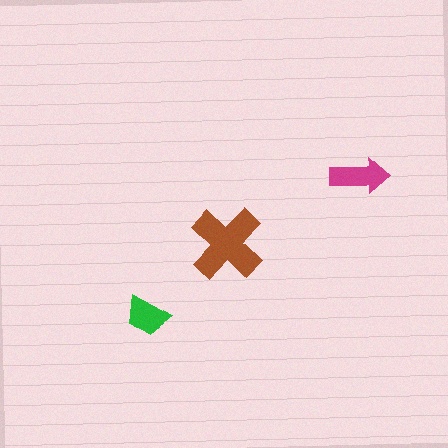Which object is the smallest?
The green trapezoid.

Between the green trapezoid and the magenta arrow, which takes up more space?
The magenta arrow.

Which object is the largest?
The brown cross.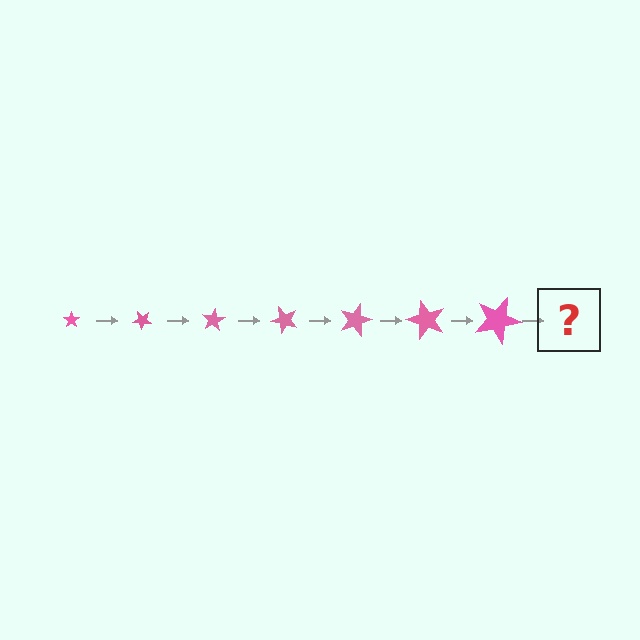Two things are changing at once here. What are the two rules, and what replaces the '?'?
The two rules are that the star grows larger each step and it rotates 40 degrees each step. The '?' should be a star, larger than the previous one and rotated 280 degrees from the start.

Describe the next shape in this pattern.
It should be a star, larger than the previous one and rotated 280 degrees from the start.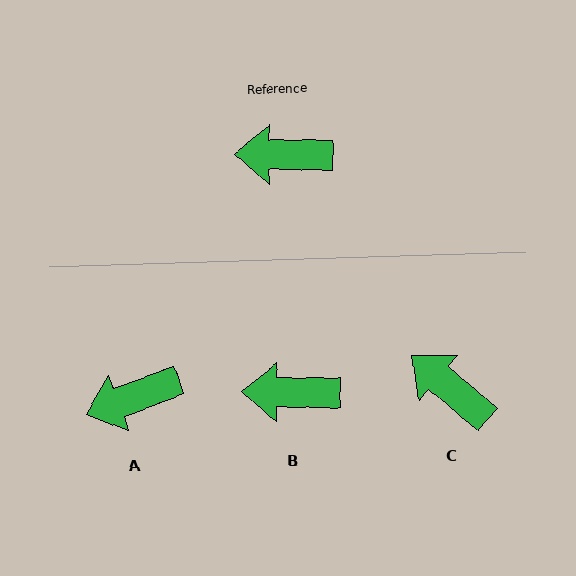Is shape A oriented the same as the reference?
No, it is off by about 21 degrees.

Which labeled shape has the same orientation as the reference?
B.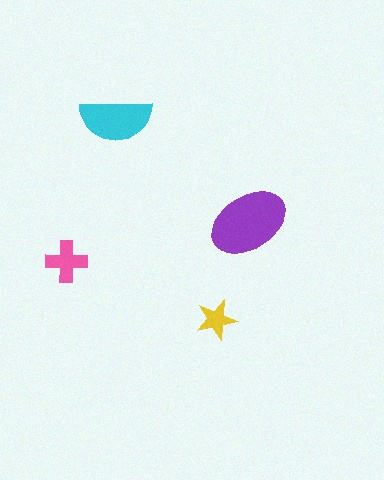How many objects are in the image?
There are 4 objects in the image.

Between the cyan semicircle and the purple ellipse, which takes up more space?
The purple ellipse.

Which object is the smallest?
The yellow star.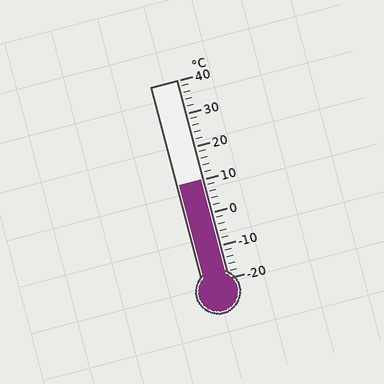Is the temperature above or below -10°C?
The temperature is above -10°C.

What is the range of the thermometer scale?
The thermometer scale ranges from -20°C to 40°C.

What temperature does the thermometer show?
The thermometer shows approximately 10°C.